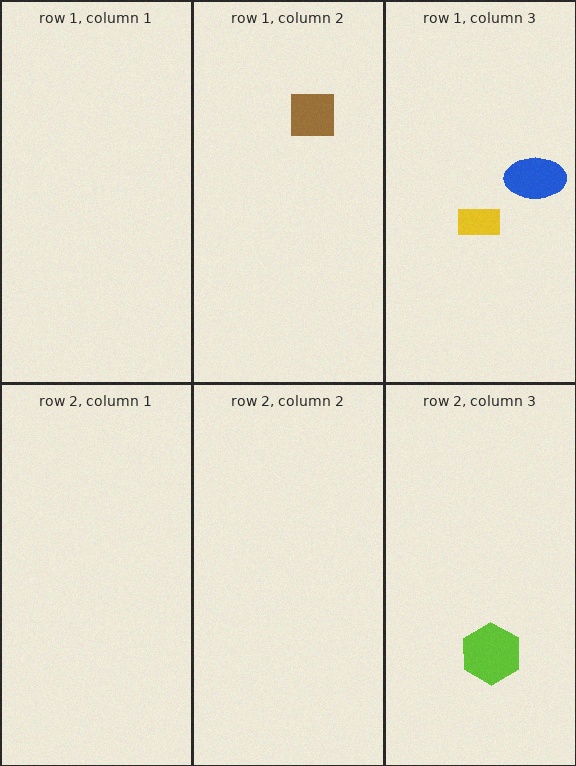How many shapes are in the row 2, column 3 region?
1.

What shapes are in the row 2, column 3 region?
The lime hexagon.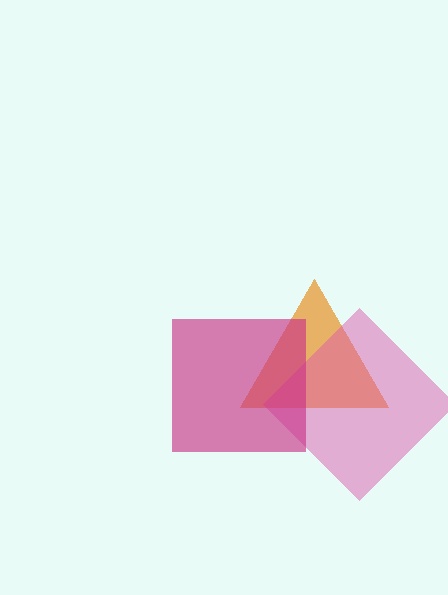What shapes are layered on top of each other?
The layered shapes are: an orange triangle, a pink diamond, a magenta square.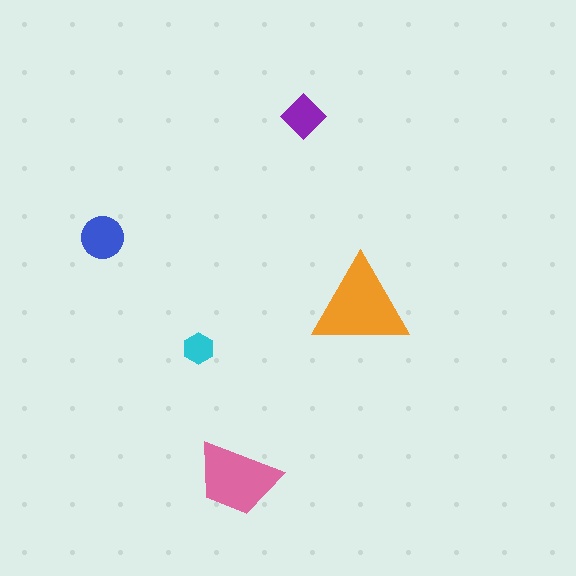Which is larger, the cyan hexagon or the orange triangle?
The orange triangle.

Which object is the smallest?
The cyan hexagon.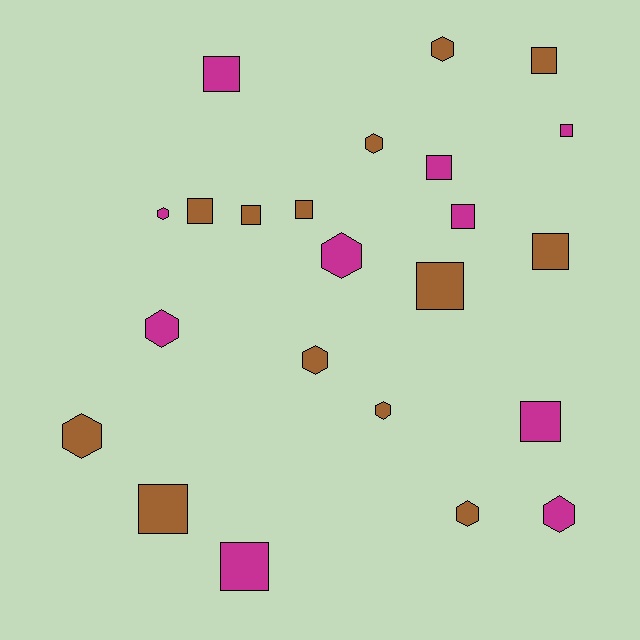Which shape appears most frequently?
Square, with 13 objects.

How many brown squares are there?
There are 7 brown squares.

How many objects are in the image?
There are 23 objects.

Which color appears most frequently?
Brown, with 13 objects.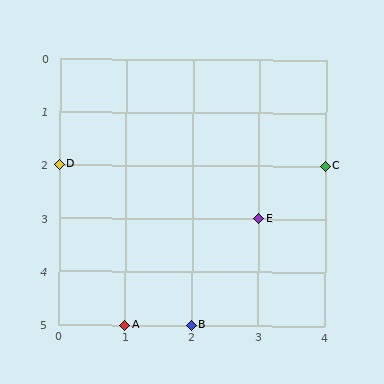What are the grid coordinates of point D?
Point D is at grid coordinates (0, 2).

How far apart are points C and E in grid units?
Points C and E are 1 column and 1 row apart (about 1.4 grid units diagonally).